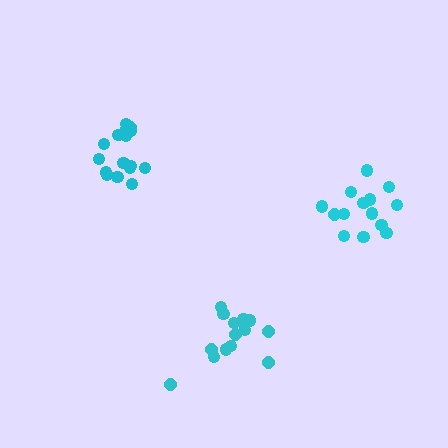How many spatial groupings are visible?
There are 3 spatial groupings.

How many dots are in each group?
Group 1: 15 dots, Group 2: 14 dots, Group 3: 16 dots (45 total).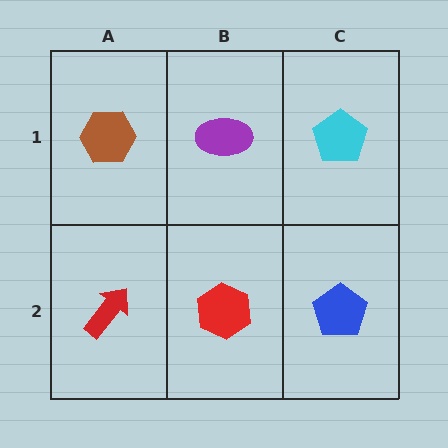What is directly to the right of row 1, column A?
A purple ellipse.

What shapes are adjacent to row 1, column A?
A red arrow (row 2, column A), a purple ellipse (row 1, column B).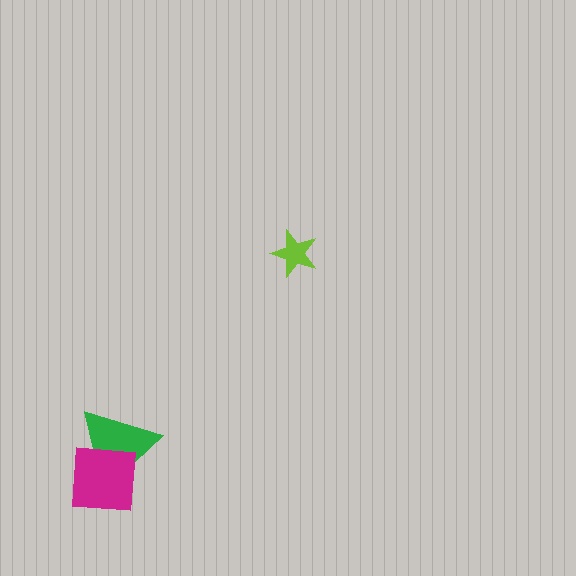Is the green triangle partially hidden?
Yes, it is partially covered by another shape.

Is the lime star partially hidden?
No, no other shape covers it.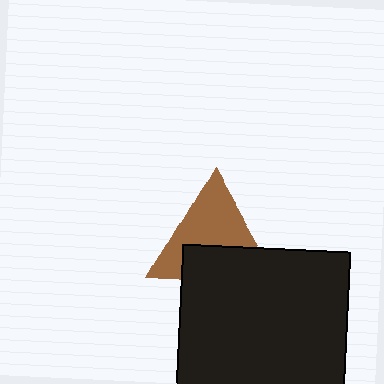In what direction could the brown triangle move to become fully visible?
The brown triangle could move up. That would shift it out from behind the black square entirely.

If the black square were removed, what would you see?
You would see the complete brown triangle.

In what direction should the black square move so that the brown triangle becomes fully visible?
The black square should move down. That is the shortest direction to clear the overlap and leave the brown triangle fully visible.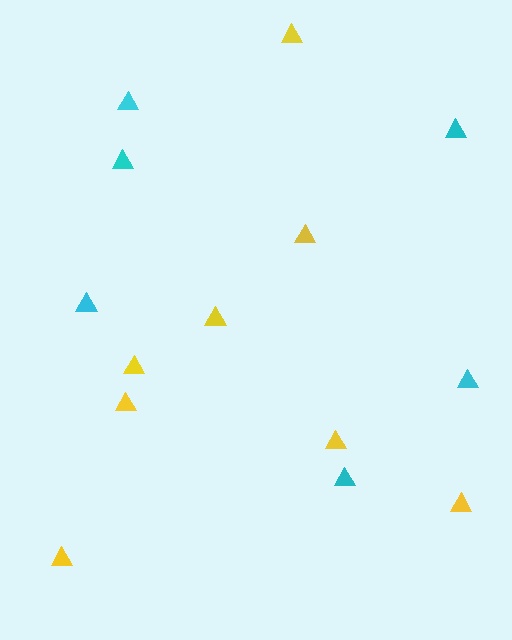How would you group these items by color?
There are 2 groups: one group of yellow triangles (8) and one group of cyan triangles (6).